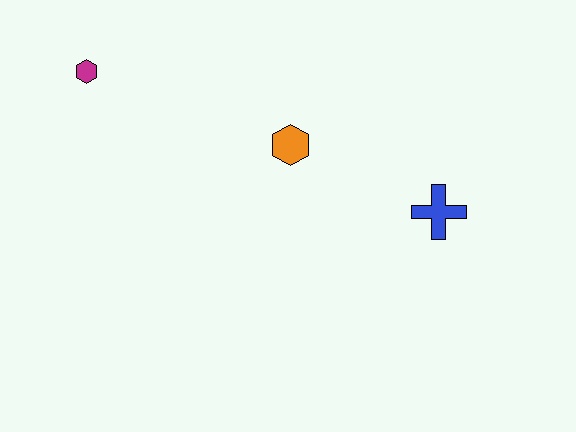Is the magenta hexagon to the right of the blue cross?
No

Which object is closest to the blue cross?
The orange hexagon is closest to the blue cross.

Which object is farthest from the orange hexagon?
The magenta hexagon is farthest from the orange hexagon.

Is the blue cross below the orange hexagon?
Yes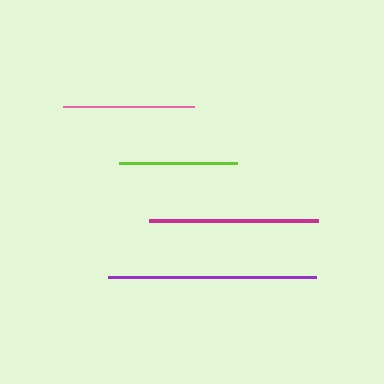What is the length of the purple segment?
The purple segment is approximately 208 pixels long.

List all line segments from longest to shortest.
From longest to shortest: purple, magenta, pink, lime.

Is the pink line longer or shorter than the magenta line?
The magenta line is longer than the pink line.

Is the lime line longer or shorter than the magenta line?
The magenta line is longer than the lime line.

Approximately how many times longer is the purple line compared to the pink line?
The purple line is approximately 1.6 times the length of the pink line.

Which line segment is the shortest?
The lime line is the shortest at approximately 118 pixels.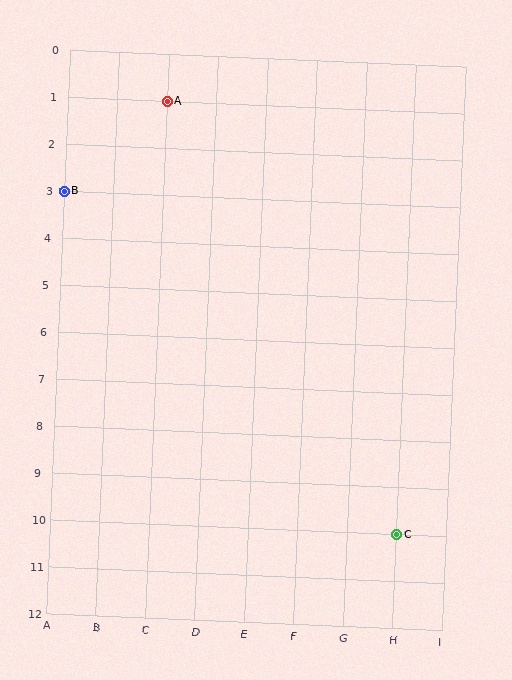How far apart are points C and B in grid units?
Points C and B are 7 columns and 7 rows apart (about 9.9 grid units diagonally).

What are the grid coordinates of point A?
Point A is at grid coordinates (C, 1).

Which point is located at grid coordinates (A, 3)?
Point B is at (A, 3).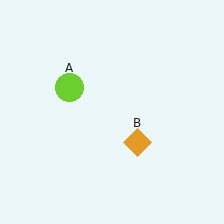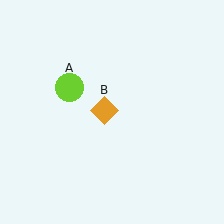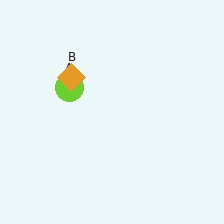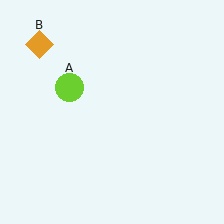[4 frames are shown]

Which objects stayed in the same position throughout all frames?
Lime circle (object A) remained stationary.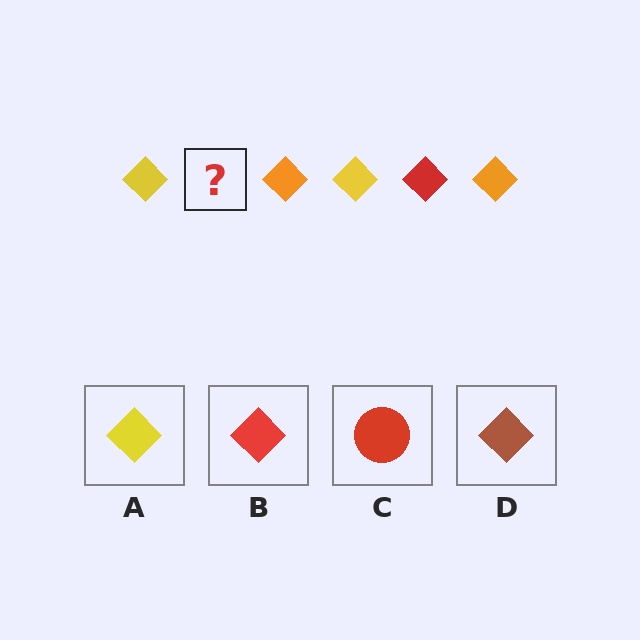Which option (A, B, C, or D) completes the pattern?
B.